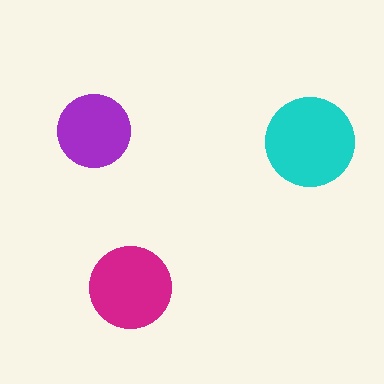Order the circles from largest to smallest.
the cyan one, the magenta one, the purple one.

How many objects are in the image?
There are 3 objects in the image.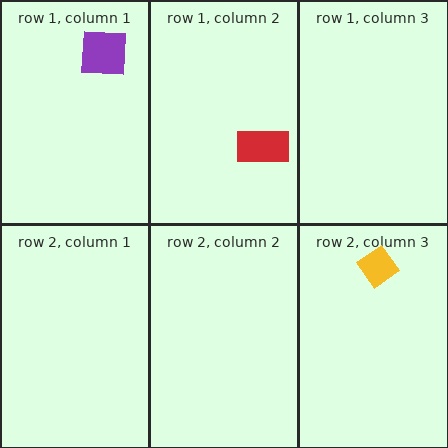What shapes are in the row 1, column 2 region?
The red rectangle.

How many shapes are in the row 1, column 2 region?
1.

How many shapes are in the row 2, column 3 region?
1.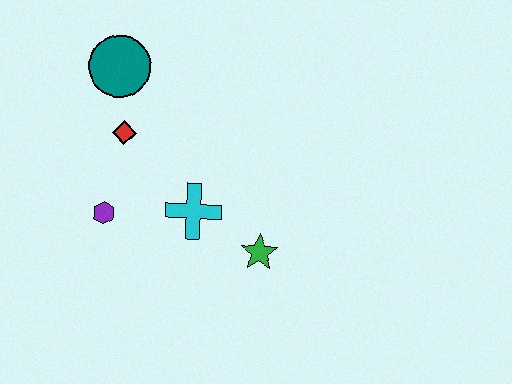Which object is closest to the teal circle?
The red diamond is closest to the teal circle.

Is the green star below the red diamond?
Yes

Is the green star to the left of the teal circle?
No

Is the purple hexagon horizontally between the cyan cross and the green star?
No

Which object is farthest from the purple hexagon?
The green star is farthest from the purple hexagon.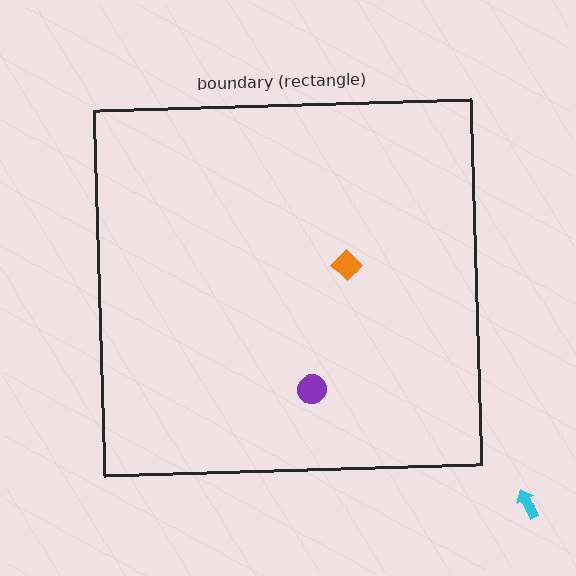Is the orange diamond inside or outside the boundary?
Inside.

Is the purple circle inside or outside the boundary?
Inside.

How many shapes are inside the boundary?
2 inside, 1 outside.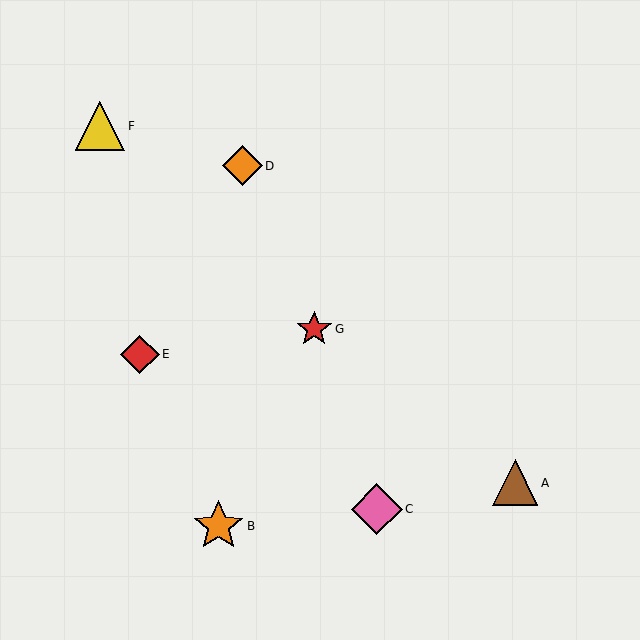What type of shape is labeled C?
Shape C is a pink diamond.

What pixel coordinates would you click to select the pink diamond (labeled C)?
Click at (377, 509) to select the pink diamond C.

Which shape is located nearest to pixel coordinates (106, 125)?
The yellow triangle (labeled F) at (100, 126) is nearest to that location.